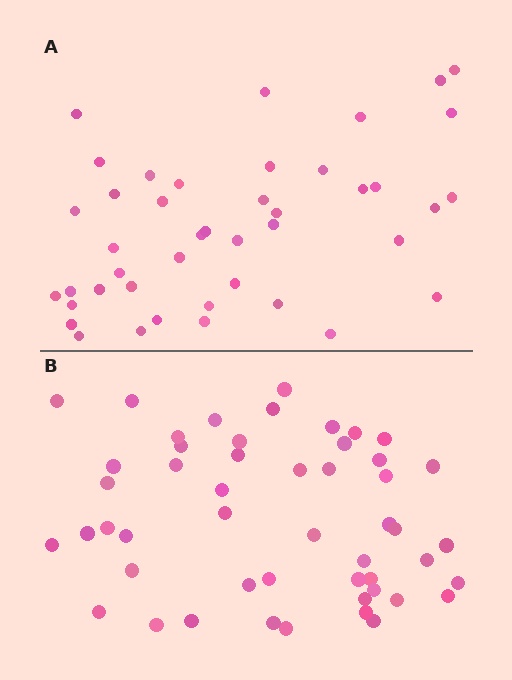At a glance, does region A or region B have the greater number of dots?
Region B (the bottom region) has more dots.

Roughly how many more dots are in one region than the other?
Region B has roughly 8 or so more dots than region A.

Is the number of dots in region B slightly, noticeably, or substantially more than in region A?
Region B has only slightly more — the two regions are fairly close. The ratio is roughly 1.2 to 1.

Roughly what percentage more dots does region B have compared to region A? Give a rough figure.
About 15% more.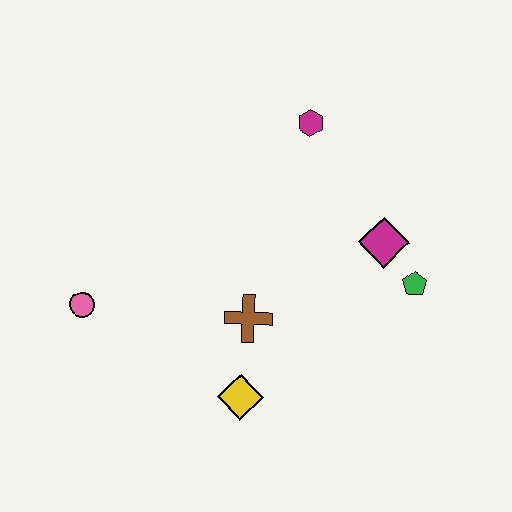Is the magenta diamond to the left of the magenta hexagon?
No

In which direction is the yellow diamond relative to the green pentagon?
The yellow diamond is to the left of the green pentagon.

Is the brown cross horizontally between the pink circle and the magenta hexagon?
Yes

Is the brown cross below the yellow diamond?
No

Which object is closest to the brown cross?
The yellow diamond is closest to the brown cross.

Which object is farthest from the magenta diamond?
The pink circle is farthest from the magenta diamond.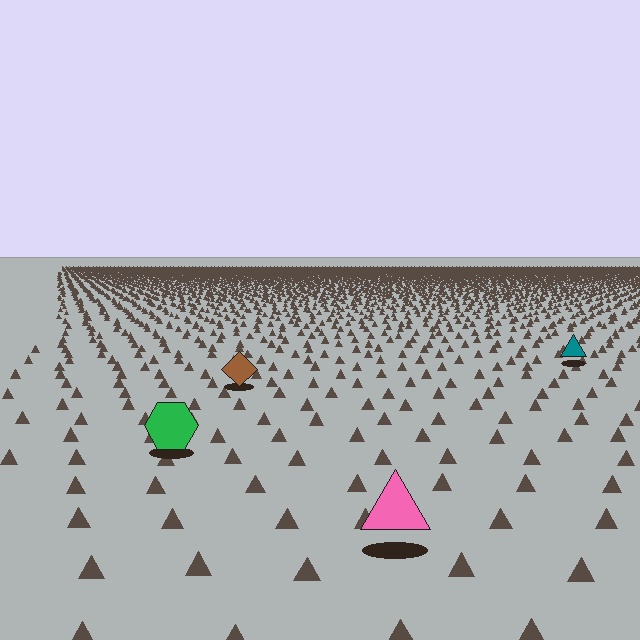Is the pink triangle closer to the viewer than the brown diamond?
Yes. The pink triangle is closer — you can tell from the texture gradient: the ground texture is coarser near it.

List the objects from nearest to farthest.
From nearest to farthest: the pink triangle, the green hexagon, the brown diamond, the teal triangle.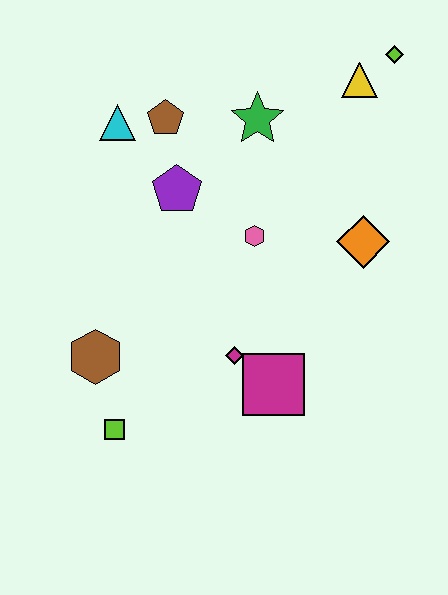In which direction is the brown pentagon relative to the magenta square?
The brown pentagon is above the magenta square.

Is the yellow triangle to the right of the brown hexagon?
Yes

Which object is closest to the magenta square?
The magenta diamond is closest to the magenta square.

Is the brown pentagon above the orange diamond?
Yes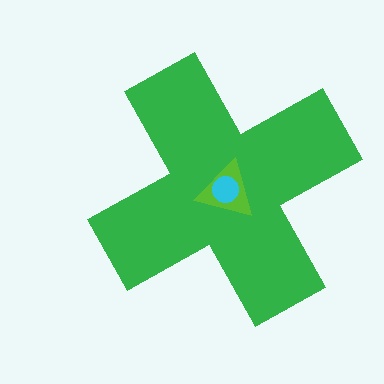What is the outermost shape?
The green cross.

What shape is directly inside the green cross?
The lime triangle.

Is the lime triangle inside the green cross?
Yes.